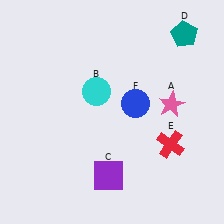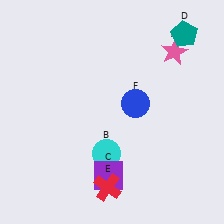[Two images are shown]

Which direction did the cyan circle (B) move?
The cyan circle (B) moved down.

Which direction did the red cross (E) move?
The red cross (E) moved left.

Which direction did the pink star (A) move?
The pink star (A) moved up.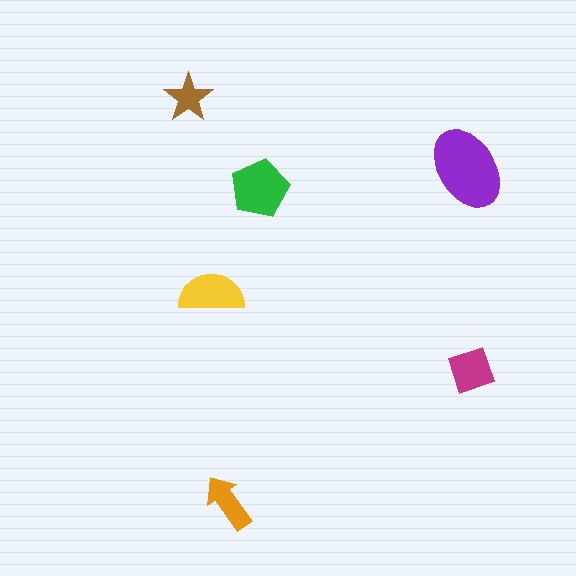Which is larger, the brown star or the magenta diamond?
The magenta diamond.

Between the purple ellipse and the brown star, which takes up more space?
The purple ellipse.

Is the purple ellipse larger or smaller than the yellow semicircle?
Larger.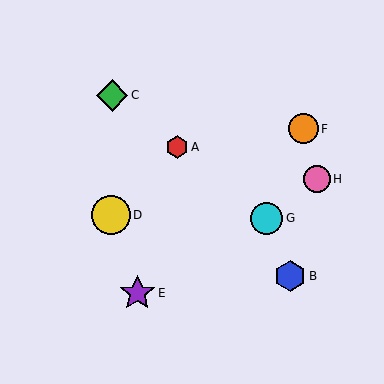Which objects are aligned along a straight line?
Objects A, C, G are aligned along a straight line.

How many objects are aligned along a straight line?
3 objects (A, C, G) are aligned along a straight line.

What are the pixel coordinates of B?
Object B is at (290, 276).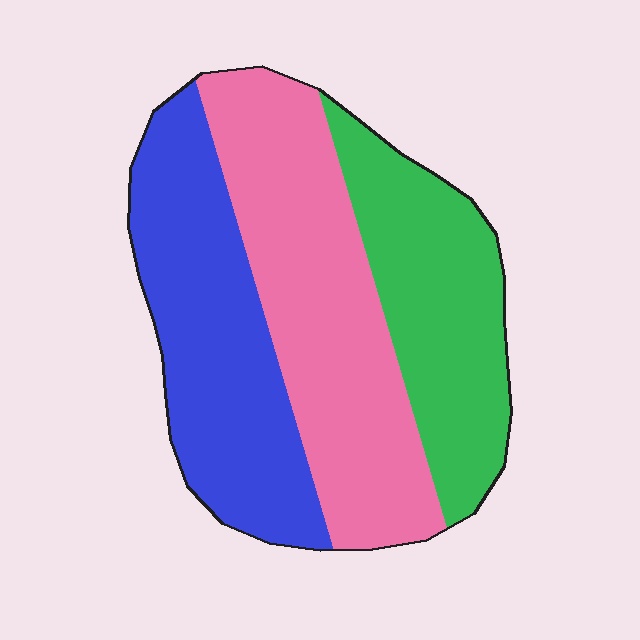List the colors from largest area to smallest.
From largest to smallest: pink, blue, green.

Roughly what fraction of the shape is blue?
Blue covers 33% of the shape.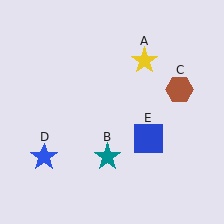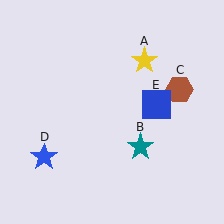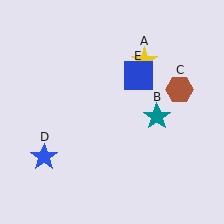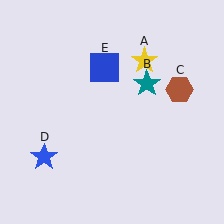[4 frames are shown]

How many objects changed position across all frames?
2 objects changed position: teal star (object B), blue square (object E).